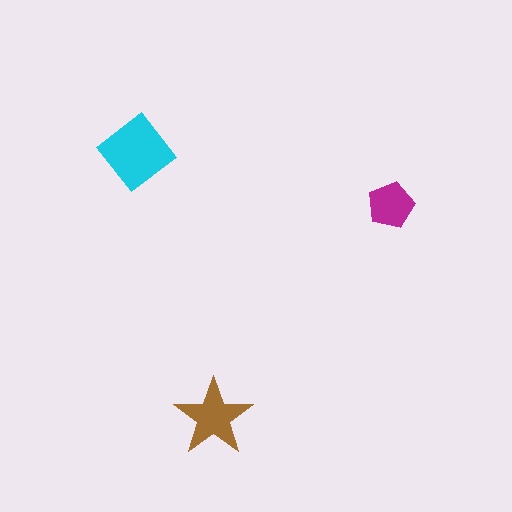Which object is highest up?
The cyan diamond is topmost.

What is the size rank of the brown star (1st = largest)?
2nd.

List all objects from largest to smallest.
The cyan diamond, the brown star, the magenta pentagon.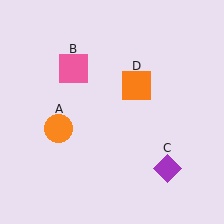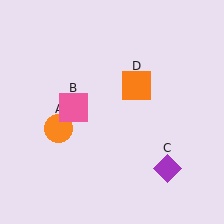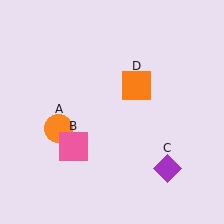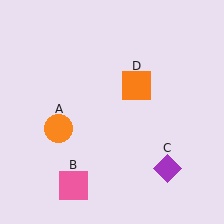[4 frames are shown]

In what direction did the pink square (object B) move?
The pink square (object B) moved down.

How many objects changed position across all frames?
1 object changed position: pink square (object B).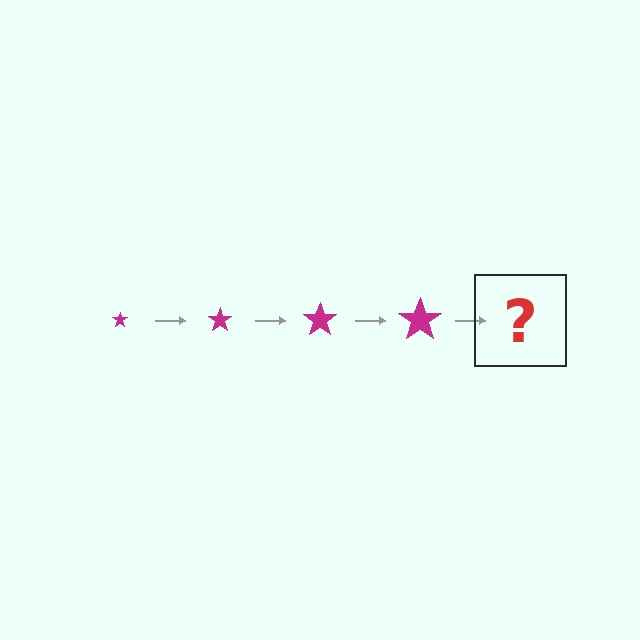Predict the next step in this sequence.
The next step is a magenta star, larger than the previous one.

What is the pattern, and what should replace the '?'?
The pattern is that the star gets progressively larger each step. The '?' should be a magenta star, larger than the previous one.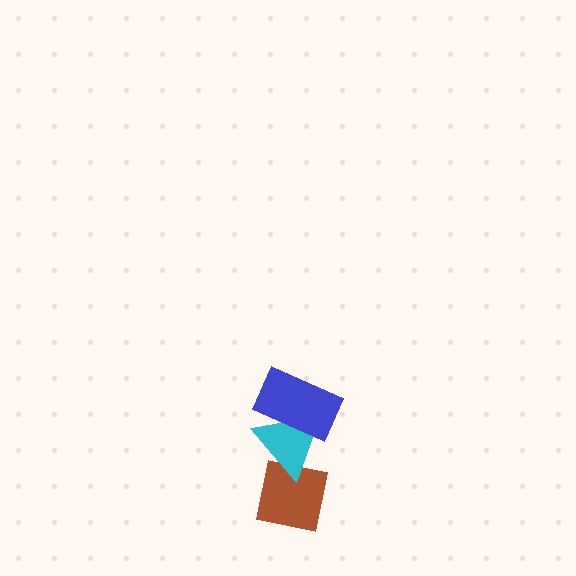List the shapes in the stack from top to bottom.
From top to bottom: the blue rectangle, the cyan triangle, the brown square.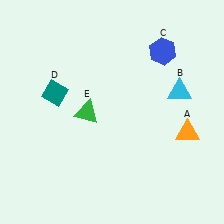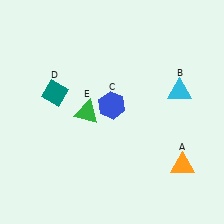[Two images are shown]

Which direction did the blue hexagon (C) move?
The blue hexagon (C) moved down.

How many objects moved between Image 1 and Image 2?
2 objects moved between the two images.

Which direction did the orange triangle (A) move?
The orange triangle (A) moved down.